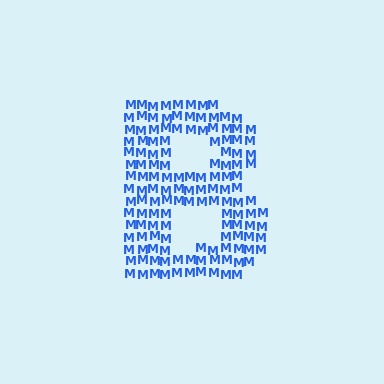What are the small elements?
The small elements are letter M's.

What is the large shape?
The large shape is the letter B.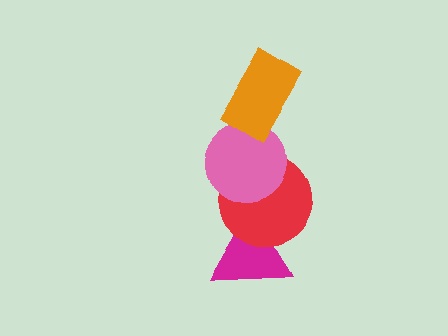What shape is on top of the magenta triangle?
The red circle is on top of the magenta triangle.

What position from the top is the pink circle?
The pink circle is 2nd from the top.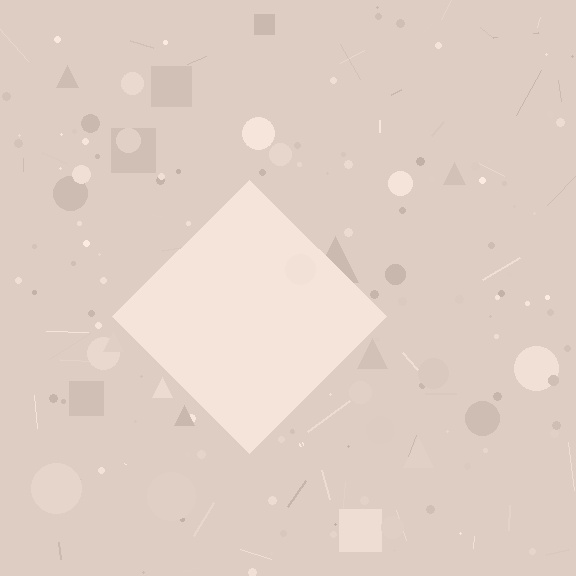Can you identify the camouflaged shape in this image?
The camouflaged shape is a diamond.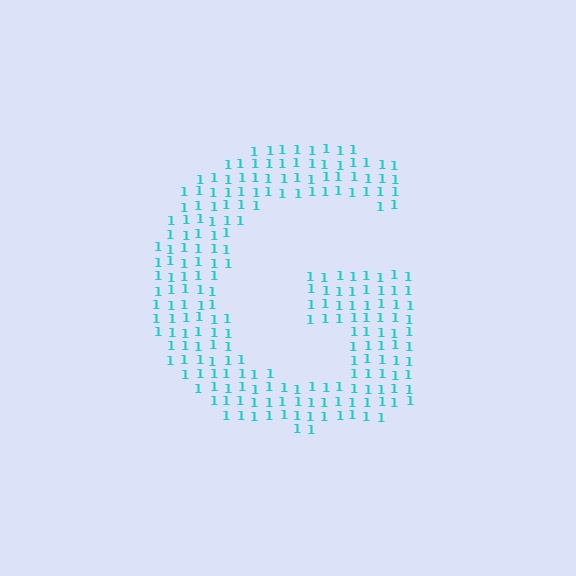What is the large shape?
The large shape is the letter G.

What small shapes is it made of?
It is made of small digit 1's.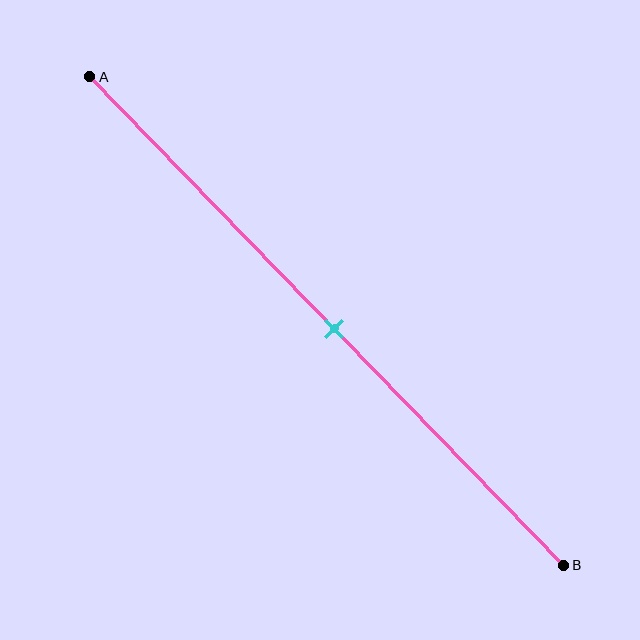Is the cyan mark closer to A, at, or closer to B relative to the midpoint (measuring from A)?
The cyan mark is approximately at the midpoint of segment AB.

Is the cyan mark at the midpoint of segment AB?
Yes, the mark is approximately at the midpoint.